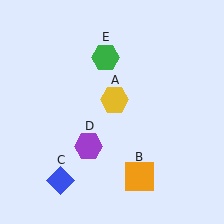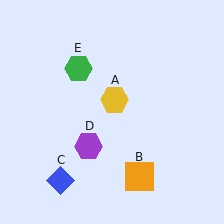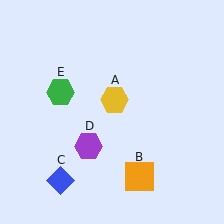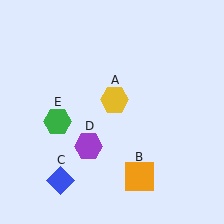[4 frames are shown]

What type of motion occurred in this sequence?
The green hexagon (object E) rotated counterclockwise around the center of the scene.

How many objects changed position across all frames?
1 object changed position: green hexagon (object E).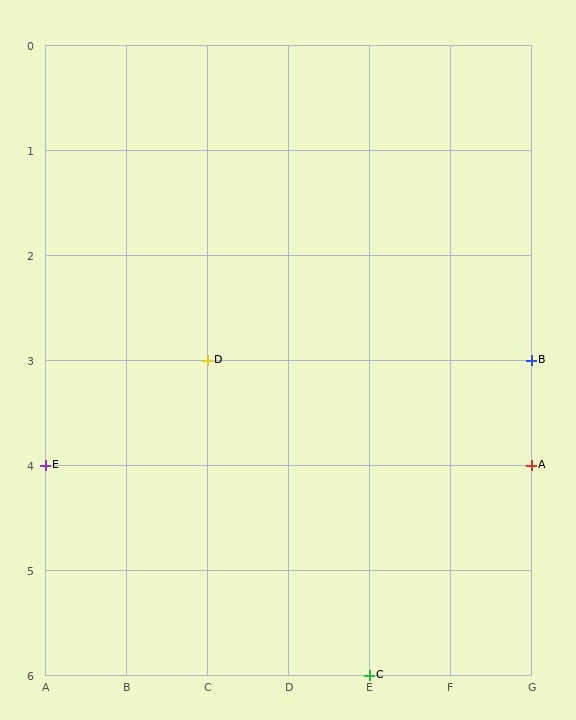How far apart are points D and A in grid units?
Points D and A are 4 columns and 1 row apart (about 4.1 grid units diagonally).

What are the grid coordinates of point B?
Point B is at grid coordinates (G, 3).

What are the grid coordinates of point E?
Point E is at grid coordinates (A, 4).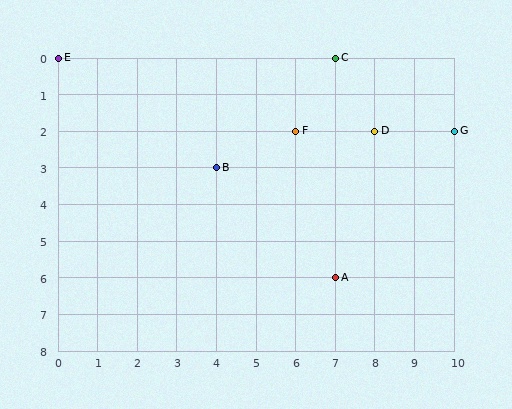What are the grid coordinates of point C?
Point C is at grid coordinates (7, 0).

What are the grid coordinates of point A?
Point A is at grid coordinates (7, 6).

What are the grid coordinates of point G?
Point G is at grid coordinates (10, 2).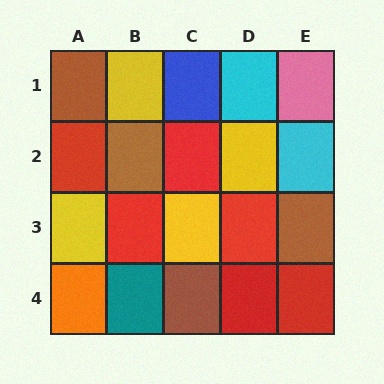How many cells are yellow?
4 cells are yellow.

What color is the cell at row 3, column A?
Yellow.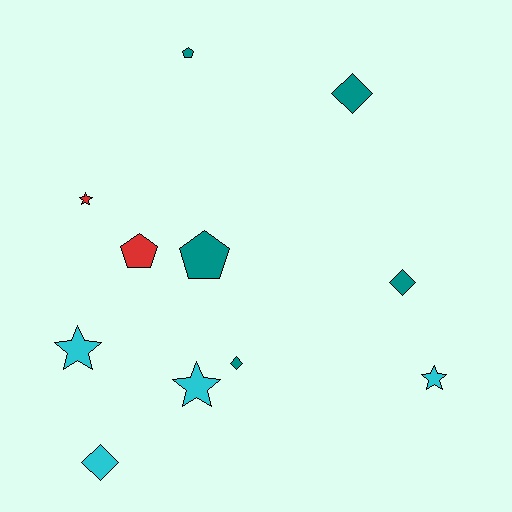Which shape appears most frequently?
Diamond, with 4 objects.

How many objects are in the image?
There are 11 objects.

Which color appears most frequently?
Teal, with 5 objects.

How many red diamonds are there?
There are no red diamonds.